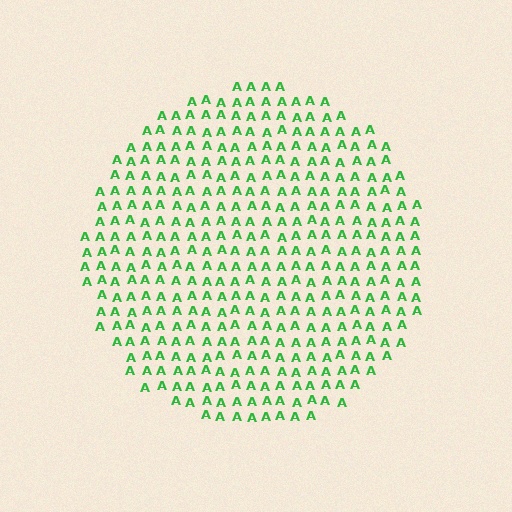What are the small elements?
The small elements are letter A's.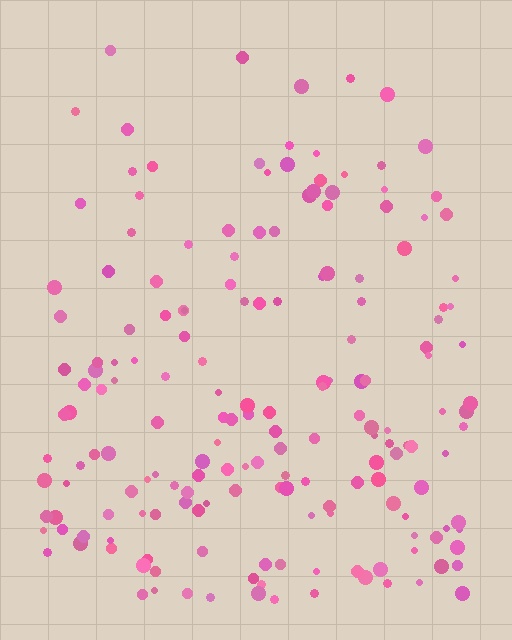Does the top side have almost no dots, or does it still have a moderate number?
Still a moderate number, just noticeably fewer than the bottom.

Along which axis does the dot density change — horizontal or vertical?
Vertical.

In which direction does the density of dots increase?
From top to bottom, with the bottom side densest.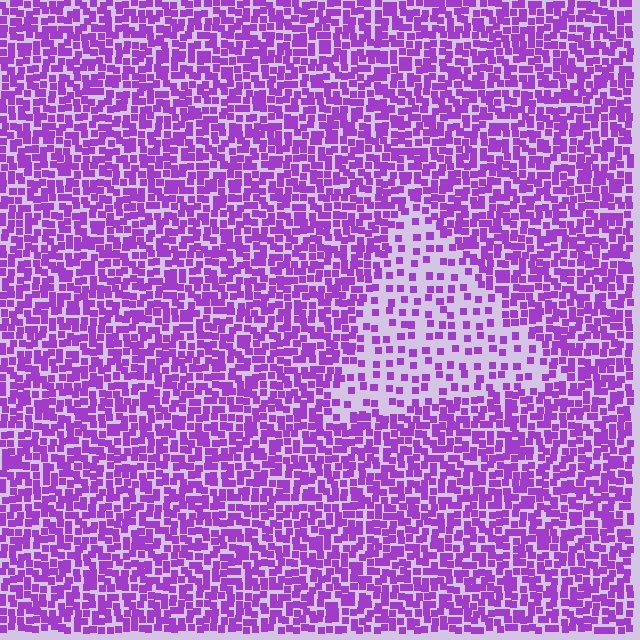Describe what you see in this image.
The image contains small purple elements arranged at two different densities. A triangle-shaped region is visible where the elements are less densely packed than the surrounding area.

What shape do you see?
I see a triangle.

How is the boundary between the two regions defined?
The boundary is defined by a change in element density (approximately 2.5x ratio). All elements are the same color, size, and shape.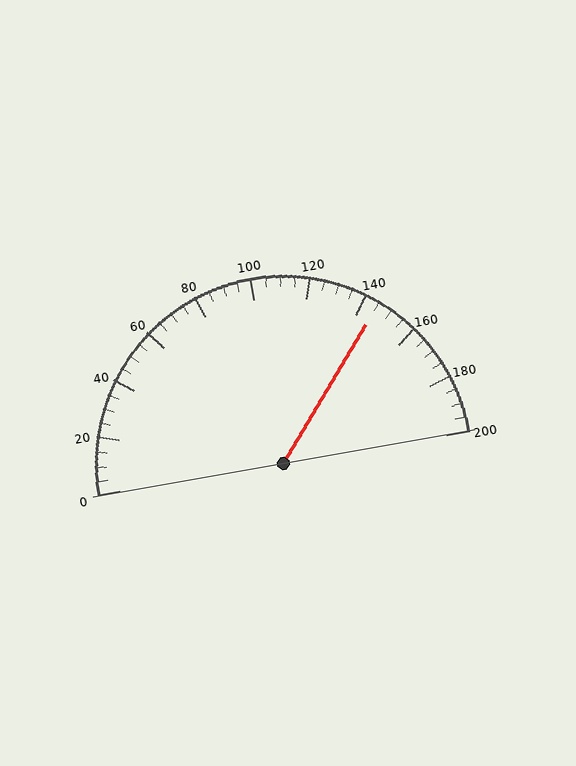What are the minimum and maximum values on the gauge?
The gauge ranges from 0 to 200.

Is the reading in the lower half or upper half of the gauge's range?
The reading is in the upper half of the range (0 to 200).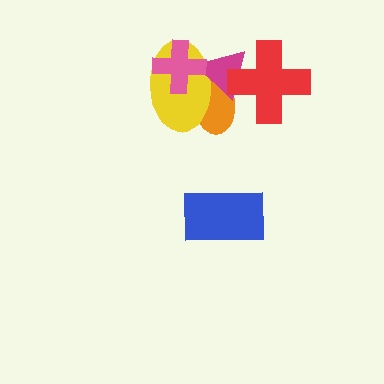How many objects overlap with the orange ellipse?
4 objects overlap with the orange ellipse.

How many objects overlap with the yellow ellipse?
3 objects overlap with the yellow ellipse.